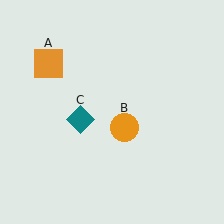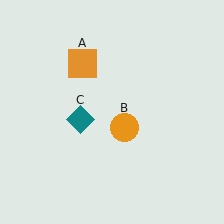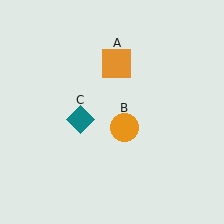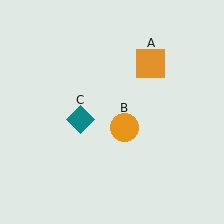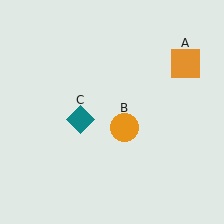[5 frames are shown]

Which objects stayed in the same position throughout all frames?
Orange circle (object B) and teal diamond (object C) remained stationary.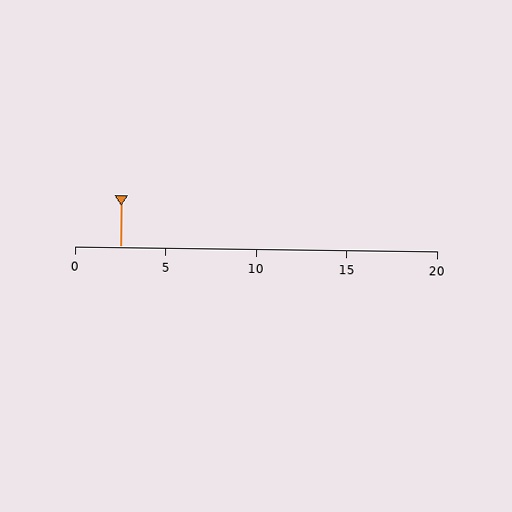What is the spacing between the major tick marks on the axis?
The major ticks are spaced 5 apart.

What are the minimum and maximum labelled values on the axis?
The axis runs from 0 to 20.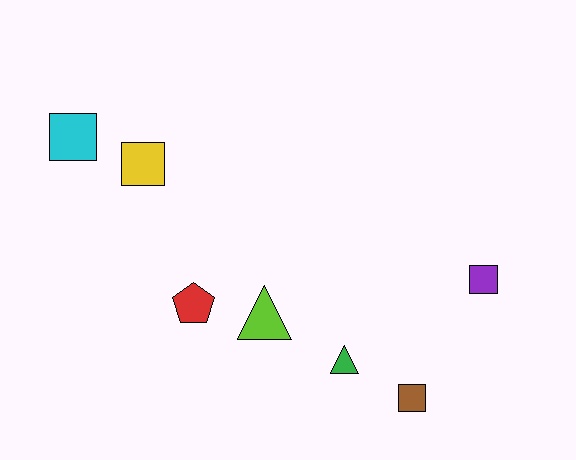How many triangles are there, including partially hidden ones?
There are 2 triangles.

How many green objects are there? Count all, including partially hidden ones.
There is 1 green object.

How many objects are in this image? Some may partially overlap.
There are 7 objects.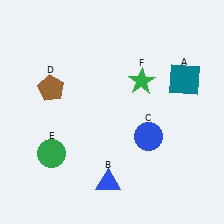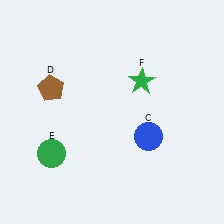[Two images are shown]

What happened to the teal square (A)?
The teal square (A) was removed in Image 2. It was in the top-right area of Image 1.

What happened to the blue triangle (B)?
The blue triangle (B) was removed in Image 2. It was in the bottom-left area of Image 1.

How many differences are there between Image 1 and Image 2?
There are 2 differences between the two images.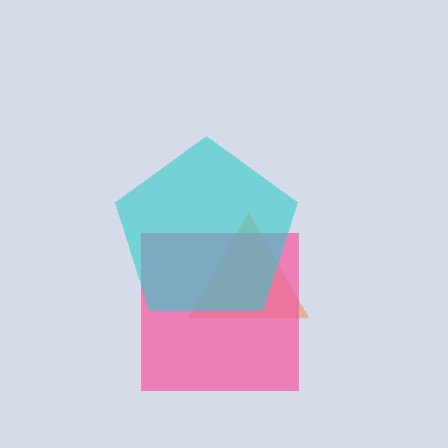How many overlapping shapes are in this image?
There are 3 overlapping shapes in the image.